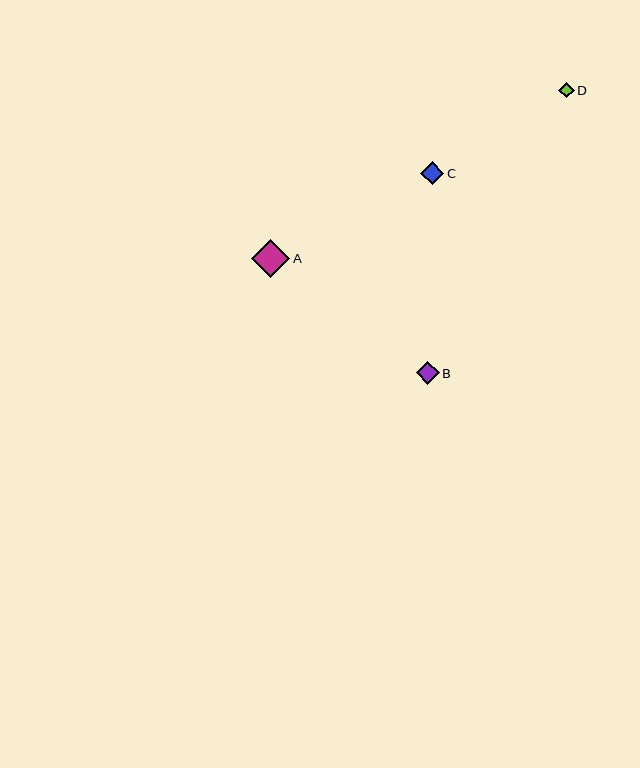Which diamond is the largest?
Diamond A is the largest with a size of approximately 39 pixels.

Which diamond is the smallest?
Diamond D is the smallest with a size of approximately 15 pixels.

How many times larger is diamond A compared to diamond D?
Diamond A is approximately 2.5 times the size of diamond D.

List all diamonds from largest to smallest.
From largest to smallest: A, B, C, D.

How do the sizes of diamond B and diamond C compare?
Diamond B and diamond C are approximately the same size.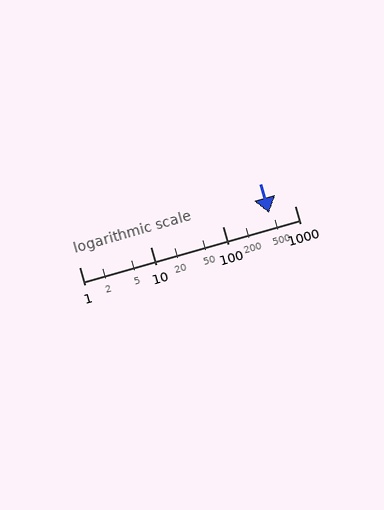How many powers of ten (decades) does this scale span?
The scale spans 3 decades, from 1 to 1000.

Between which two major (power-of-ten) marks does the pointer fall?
The pointer is between 100 and 1000.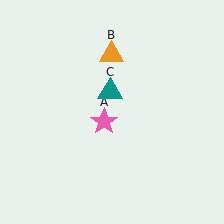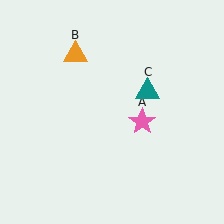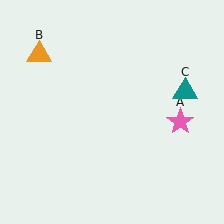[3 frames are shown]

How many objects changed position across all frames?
3 objects changed position: pink star (object A), orange triangle (object B), teal triangle (object C).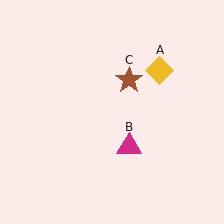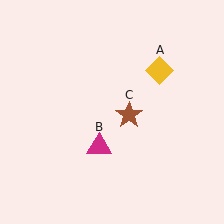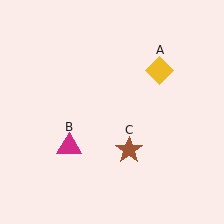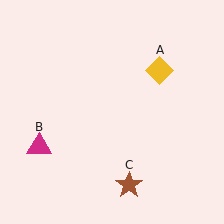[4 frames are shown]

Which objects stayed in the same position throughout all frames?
Yellow diamond (object A) remained stationary.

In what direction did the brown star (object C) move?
The brown star (object C) moved down.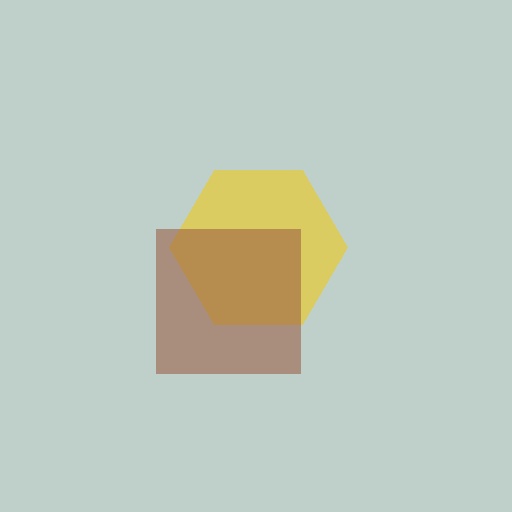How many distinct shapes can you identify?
There are 2 distinct shapes: a yellow hexagon, a brown square.